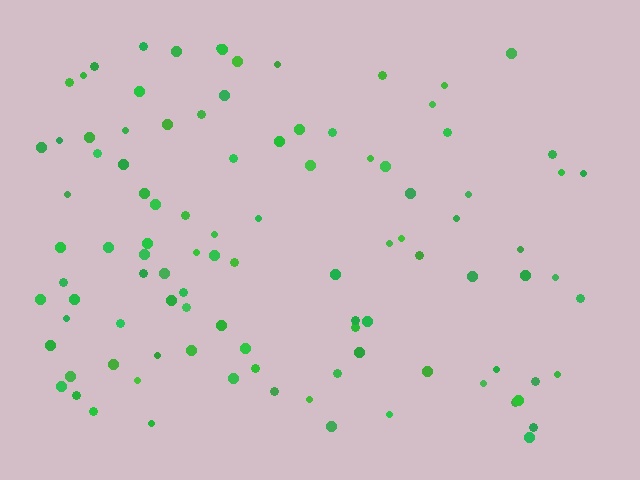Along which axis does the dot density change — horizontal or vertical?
Horizontal.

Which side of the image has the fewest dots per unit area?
The right.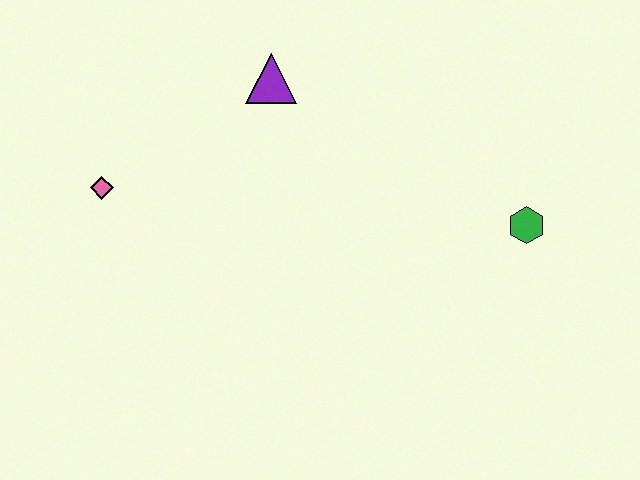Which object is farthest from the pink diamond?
The green hexagon is farthest from the pink diamond.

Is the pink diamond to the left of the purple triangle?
Yes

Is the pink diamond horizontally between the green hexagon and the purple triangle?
No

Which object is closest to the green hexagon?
The purple triangle is closest to the green hexagon.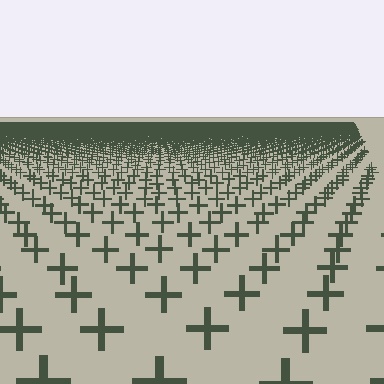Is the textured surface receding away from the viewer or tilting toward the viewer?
The surface is receding away from the viewer. Texture elements get smaller and denser toward the top.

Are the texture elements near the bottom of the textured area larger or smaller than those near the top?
Larger. Near the bottom, elements are closer to the viewer and appear at a bigger on-screen size.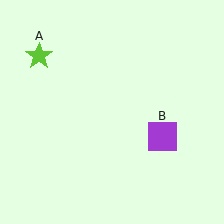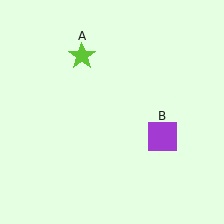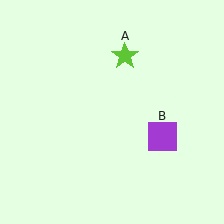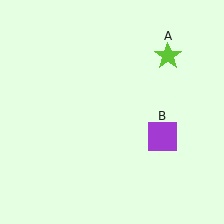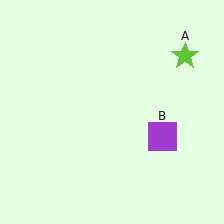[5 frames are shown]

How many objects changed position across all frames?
1 object changed position: lime star (object A).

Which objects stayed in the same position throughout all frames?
Purple square (object B) remained stationary.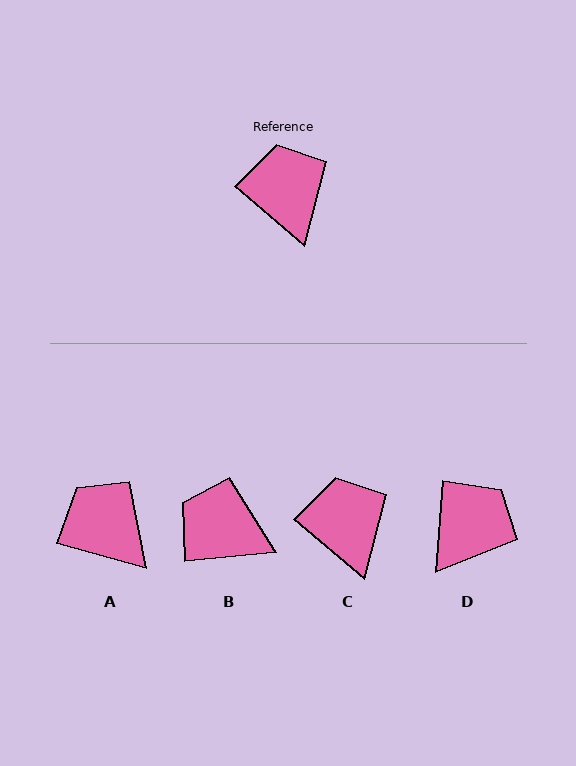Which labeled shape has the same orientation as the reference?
C.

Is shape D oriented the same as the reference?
No, it is off by about 54 degrees.